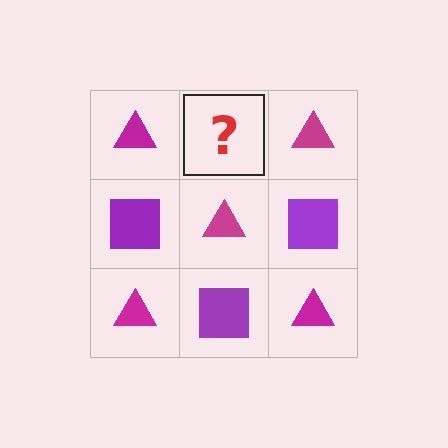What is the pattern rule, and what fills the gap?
The rule is that it alternates magenta triangle and purple square in a checkerboard pattern. The gap should be filled with a purple square.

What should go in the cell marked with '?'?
The missing cell should contain a purple square.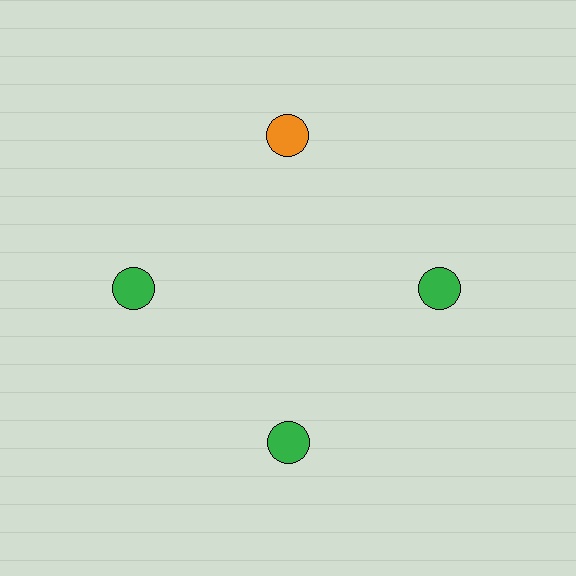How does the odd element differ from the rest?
It has a different color: orange instead of green.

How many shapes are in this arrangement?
There are 4 shapes arranged in a ring pattern.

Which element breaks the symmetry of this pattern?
The orange circle at roughly the 12 o'clock position breaks the symmetry. All other shapes are green circles.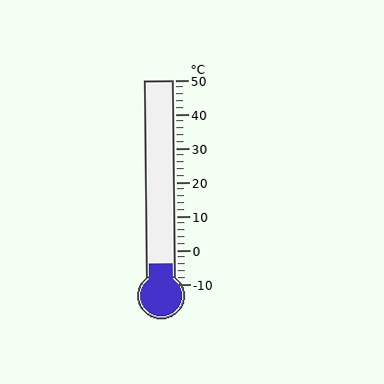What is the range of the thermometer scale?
The thermometer scale ranges from -10°C to 50°C.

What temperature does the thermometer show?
The thermometer shows approximately -4°C.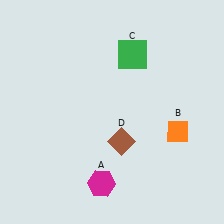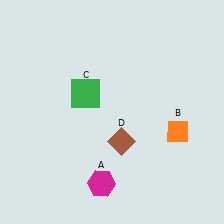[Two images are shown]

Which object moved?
The green square (C) moved left.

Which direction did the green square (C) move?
The green square (C) moved left.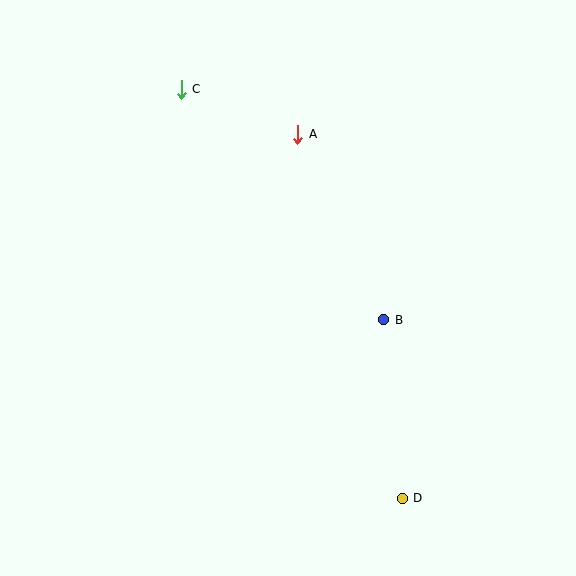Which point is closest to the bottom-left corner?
Point D is closest to the bottom-left corner.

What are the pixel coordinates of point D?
Point D is at (402, 498).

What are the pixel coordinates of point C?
Point C is at (181, 89).